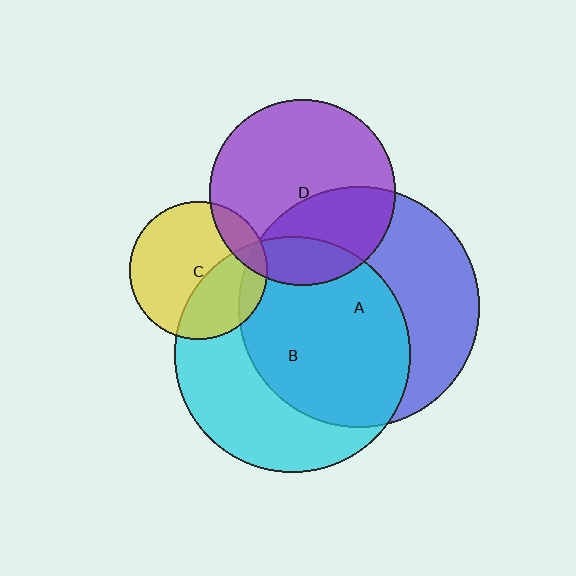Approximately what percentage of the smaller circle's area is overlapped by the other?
Approximately 15%.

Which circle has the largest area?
Circle A (blue).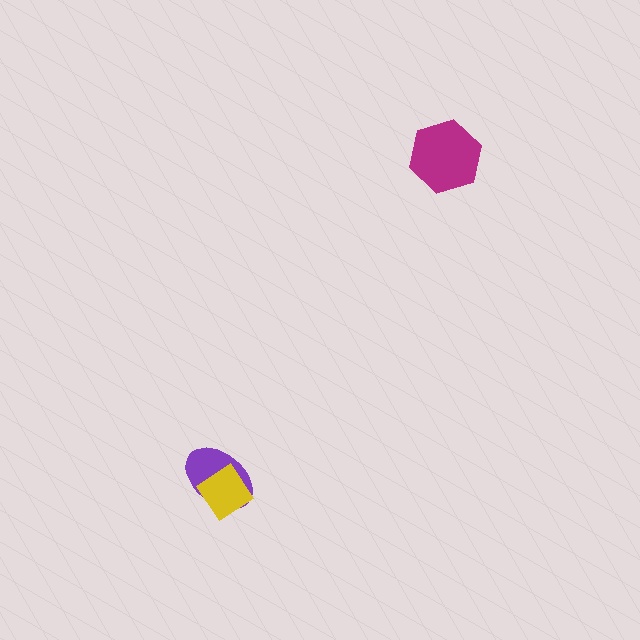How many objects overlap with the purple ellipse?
1 object overlaps with the purple ellipse.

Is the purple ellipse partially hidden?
Yes, it is partially covered by another shape.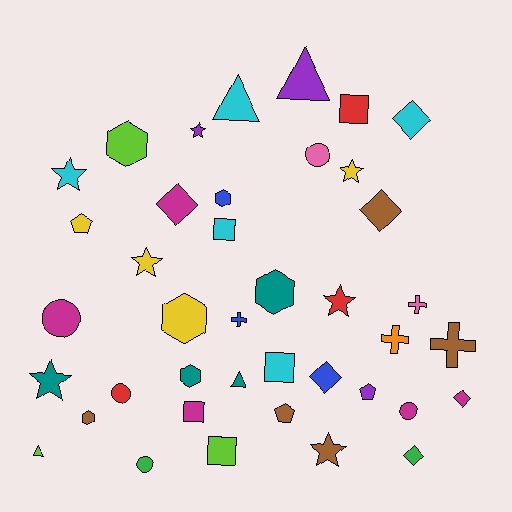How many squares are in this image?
There are 5 squares.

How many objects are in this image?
There are 40 objects.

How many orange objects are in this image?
There is 1 orange object.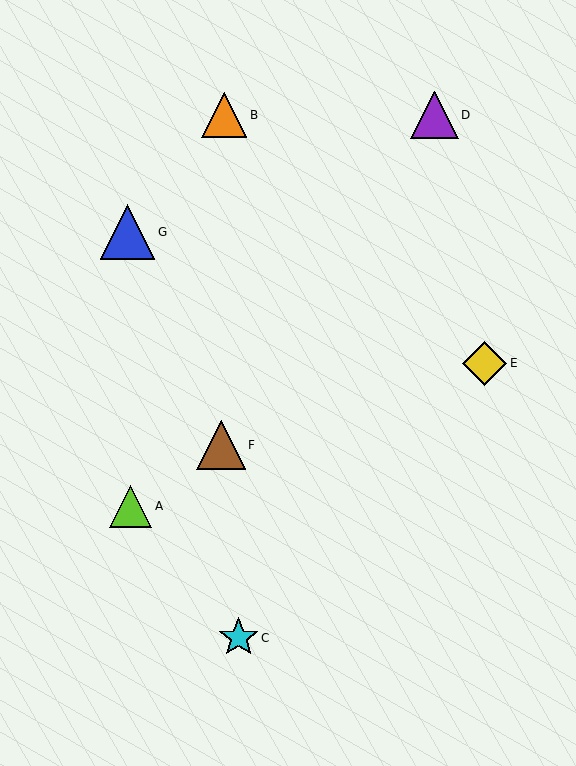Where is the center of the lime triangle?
The center of the lime triangle is at (131, 506).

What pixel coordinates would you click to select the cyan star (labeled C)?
Click at (239, 638) to select the cyan star C.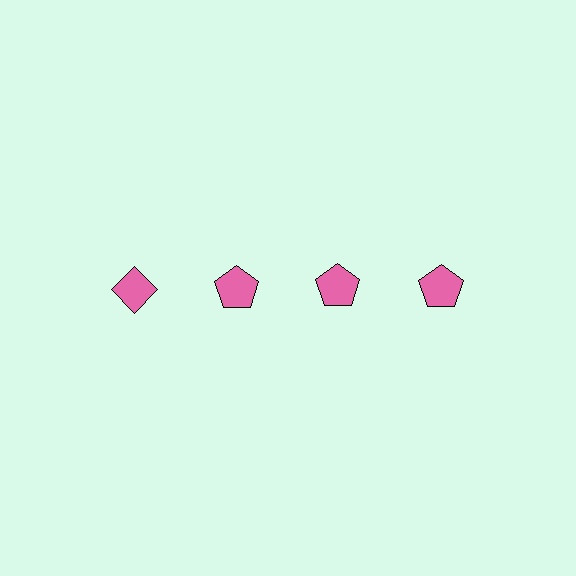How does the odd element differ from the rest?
It has a different shape: diamond instead of pentagon.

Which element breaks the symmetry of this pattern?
The pink diamond in the top row, leftmost column breaks the symmetry. All other shapes are pink pentagons.